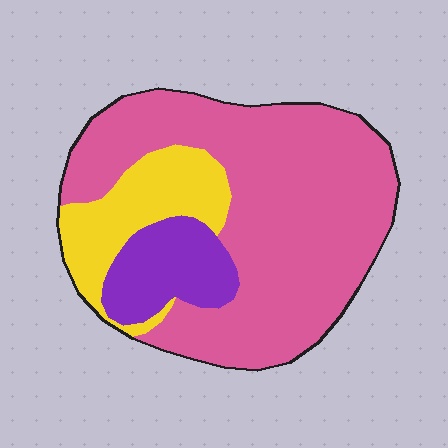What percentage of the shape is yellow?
Yellow covers about 20% of the shape.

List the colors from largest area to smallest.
From largest to smallest: pink, yellow, purple.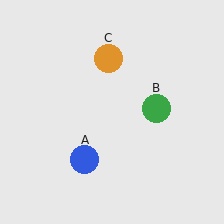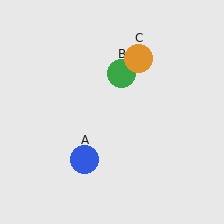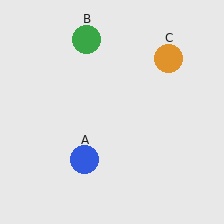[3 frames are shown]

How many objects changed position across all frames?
2 objects changed position: green circle (object B), orange circle (object C).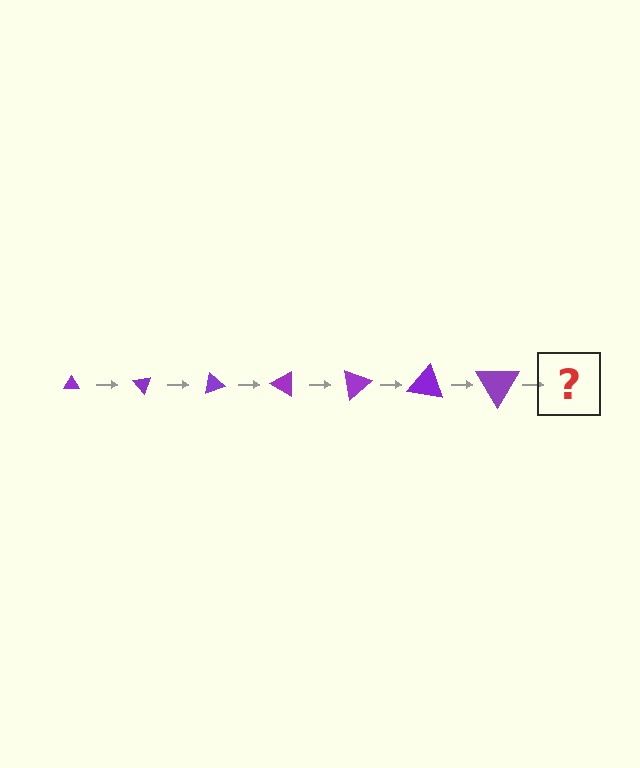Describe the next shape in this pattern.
It should be a triangle, larger than the previous one and rotated 350 degrees from the start.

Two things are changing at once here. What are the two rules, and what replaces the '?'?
The two rules are that the triangle grows larger each step and it rotates 50 degrees each step. The '?' should be a triangle, larger than the previous one and rotated 350 degrees from the start.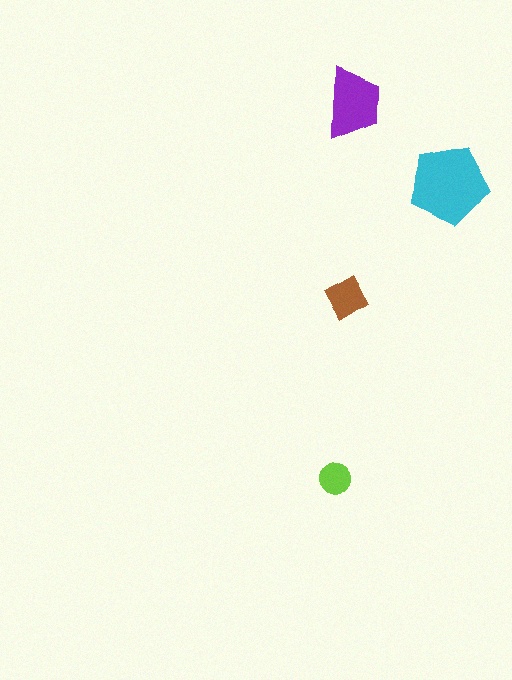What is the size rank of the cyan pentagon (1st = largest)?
1st.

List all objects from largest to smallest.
The cyan pentagon, the purple trapezoid, the brown square, the lime circle.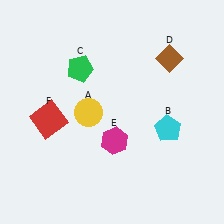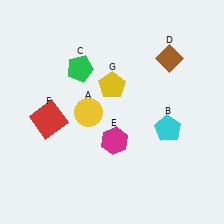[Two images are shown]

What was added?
A yellow pentagon (G) was added in Image 2.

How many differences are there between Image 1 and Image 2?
There is 1 difference between the two images.